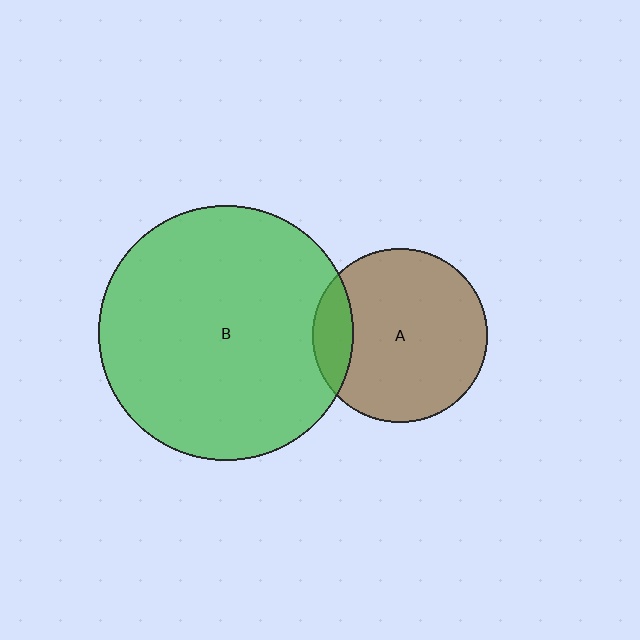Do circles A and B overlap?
Yes.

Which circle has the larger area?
Circle B (green).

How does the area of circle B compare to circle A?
Approximately 2.1 times.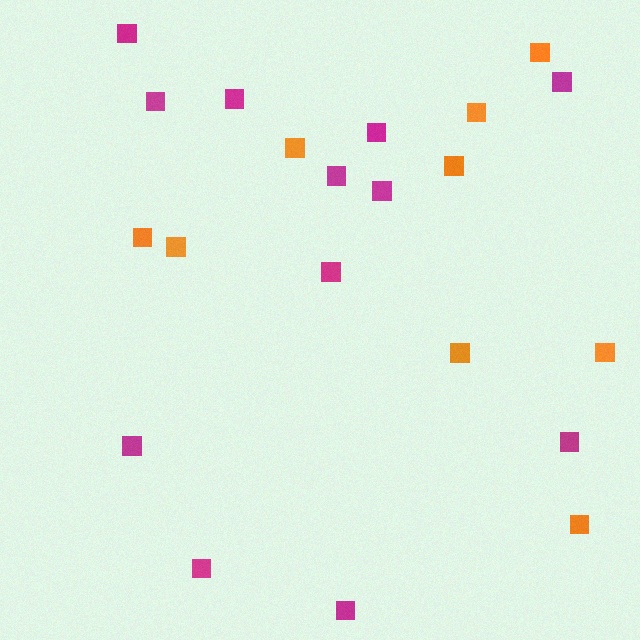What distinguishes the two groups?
There are 2 groups: one group of magenta squares (12) and one group of orange squares (9).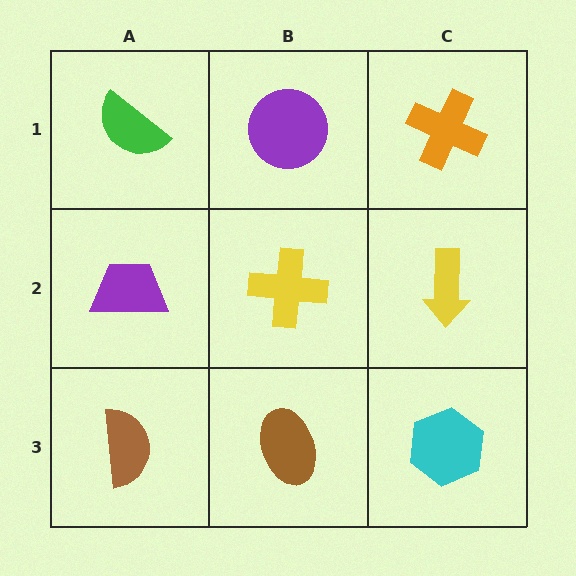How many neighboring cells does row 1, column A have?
2.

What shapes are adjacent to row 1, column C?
A yellow arrow (row 2, column C), a purple circle (row 1, column B).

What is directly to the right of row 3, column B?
A cyan hexagon.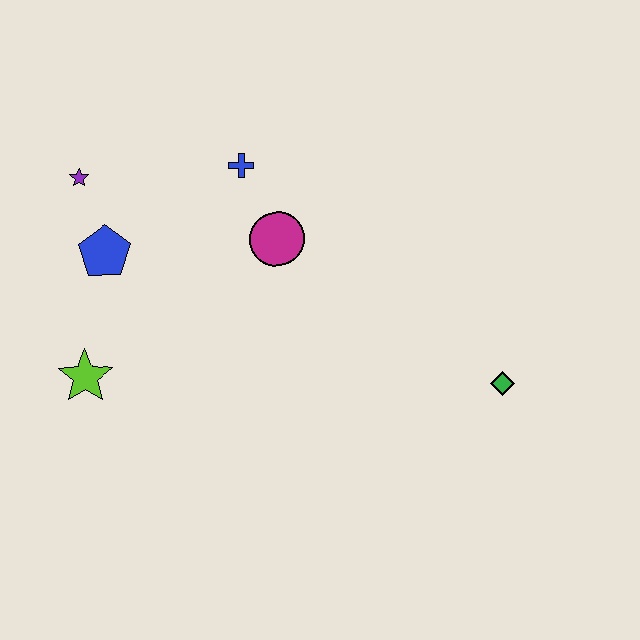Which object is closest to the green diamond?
The magenta circle is closest to the green diamond.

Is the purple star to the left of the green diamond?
Yes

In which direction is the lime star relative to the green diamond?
The lime star is to the left of the green diamond.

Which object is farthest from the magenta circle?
The green diamond is farthest from the magenta circle.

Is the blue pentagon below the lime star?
No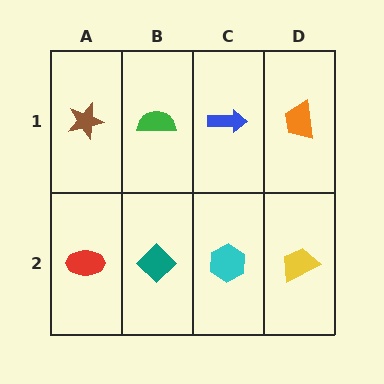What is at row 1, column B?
A green semicircle.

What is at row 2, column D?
A yellow trapezoid.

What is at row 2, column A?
A red ellipse.